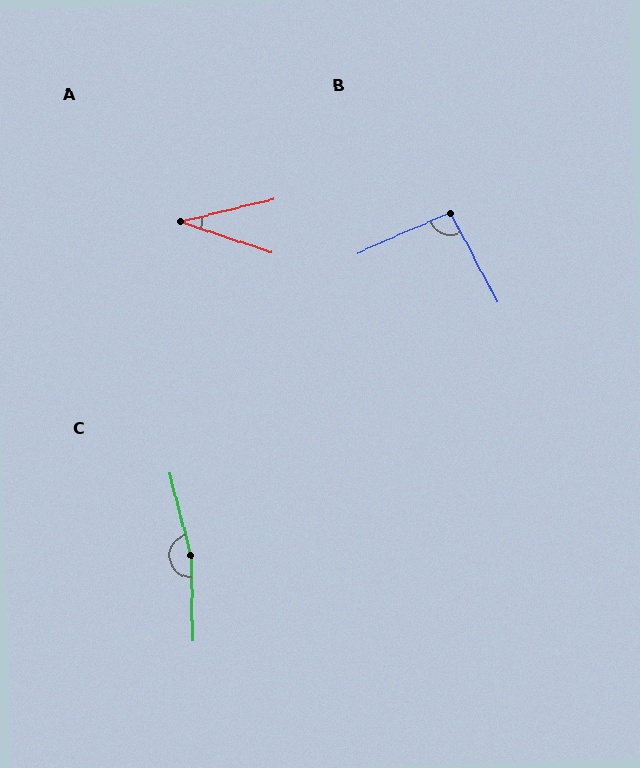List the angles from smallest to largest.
A (32°), B (94°), C (167°).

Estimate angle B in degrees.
Approximately 94 degrees.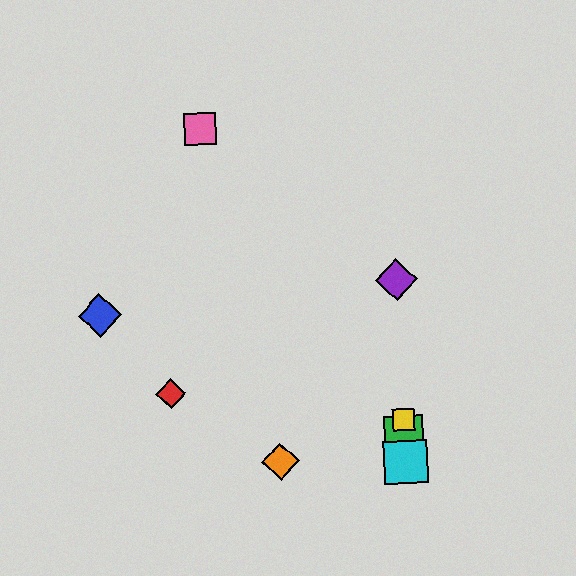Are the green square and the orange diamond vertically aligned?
No, the green square is at x≈404 and the orange diamond is at x≈280.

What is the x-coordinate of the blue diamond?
The blue diamond is at x≈100.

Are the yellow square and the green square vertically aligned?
Yes, both are at x≈403.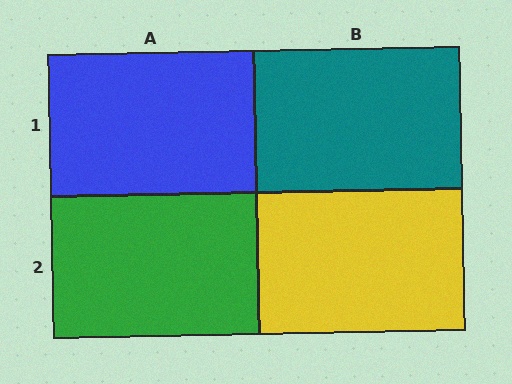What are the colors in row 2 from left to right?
Green, yellow.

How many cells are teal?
1 cell is teal.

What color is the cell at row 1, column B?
Teal.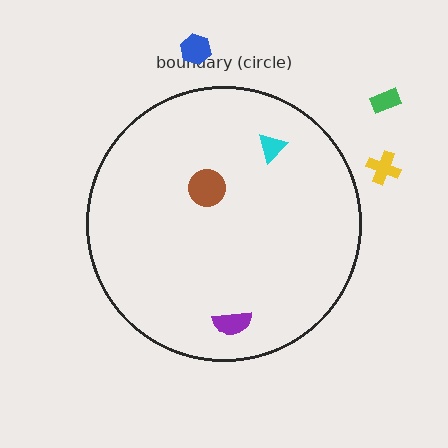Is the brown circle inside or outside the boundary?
Inside.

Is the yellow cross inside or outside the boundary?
Outside.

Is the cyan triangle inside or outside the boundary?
Inside.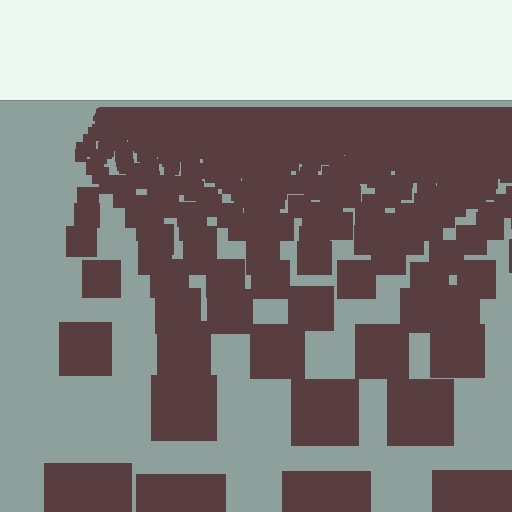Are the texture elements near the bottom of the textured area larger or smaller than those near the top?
Larger. Near the bottom, elements are closer to the viewer and appear at a bigger on-screen size.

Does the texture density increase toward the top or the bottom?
Density increases toward the top.